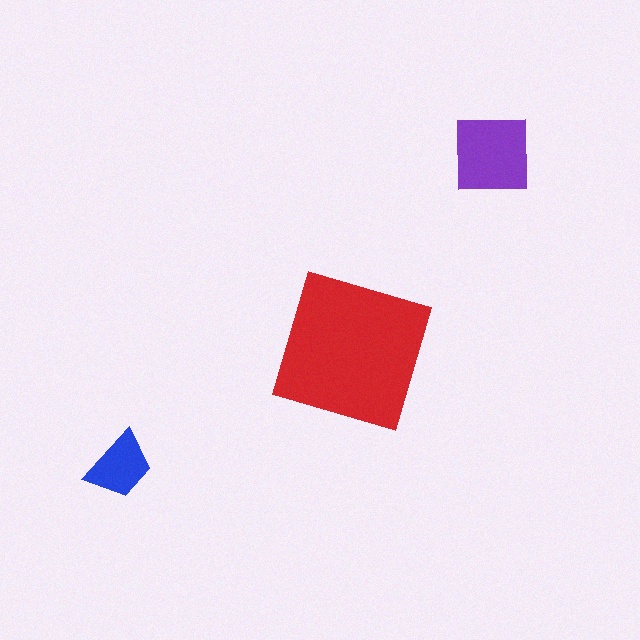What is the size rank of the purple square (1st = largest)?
2nd.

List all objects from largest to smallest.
The red square, the purple square, the blue trapezoid.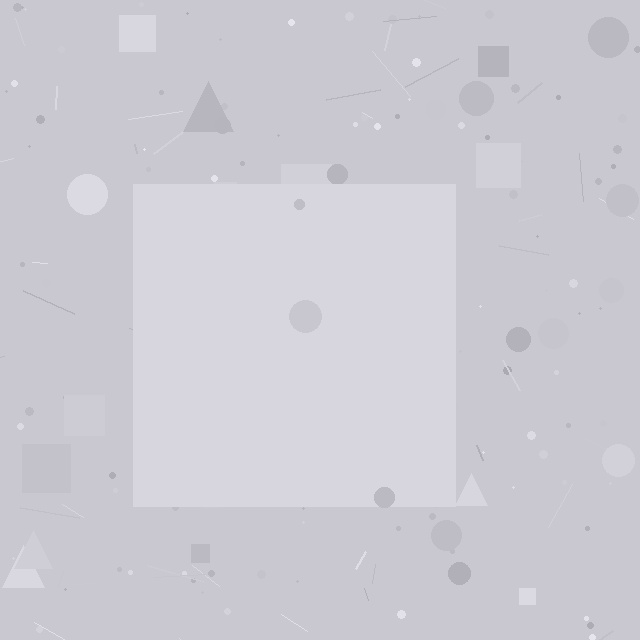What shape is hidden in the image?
A square is hidden in the image.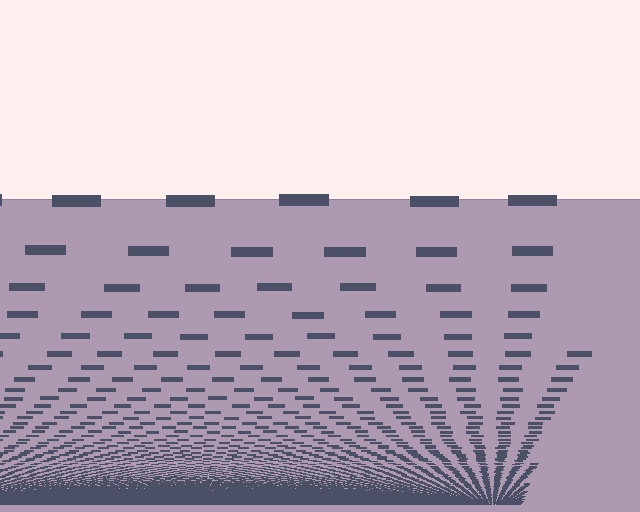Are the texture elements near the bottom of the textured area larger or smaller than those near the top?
Smaller. The gradient is inverted — elements near the bottom are smaller and denser.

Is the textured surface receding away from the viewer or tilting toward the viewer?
The surface appears to tilt toward the viewer. Texture elements get larger and sparser toward the top.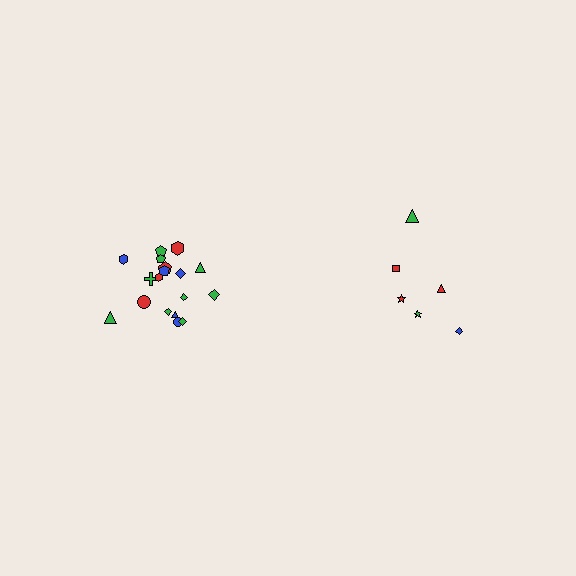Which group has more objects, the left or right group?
The left group.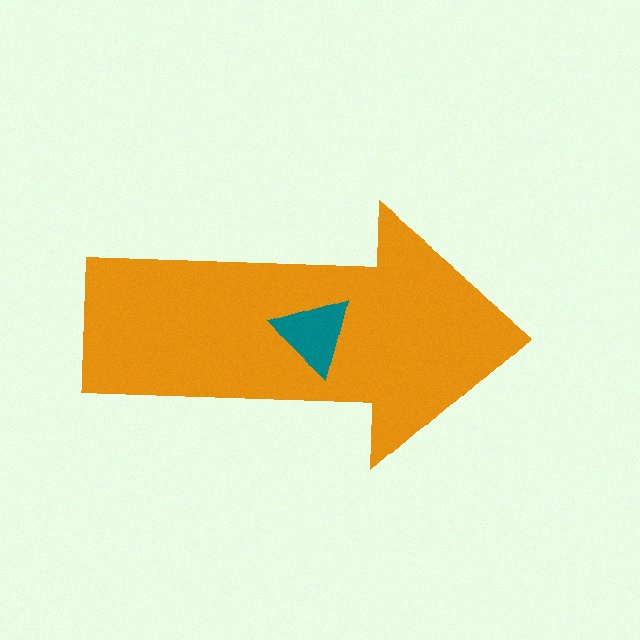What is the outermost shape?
The orange arrow.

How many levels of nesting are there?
2.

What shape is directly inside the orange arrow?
The teal triangle.